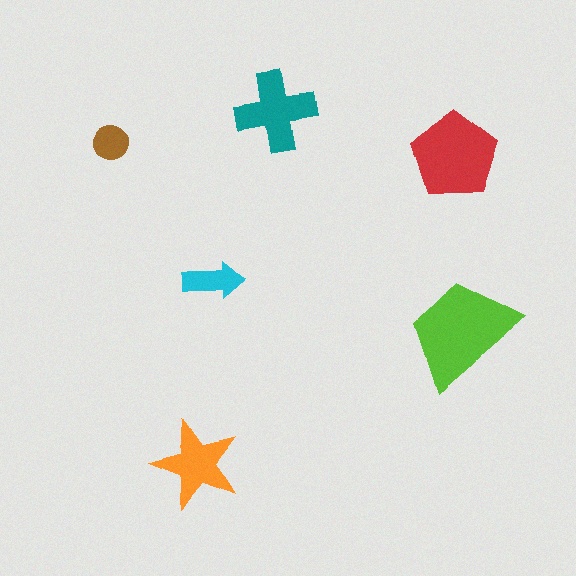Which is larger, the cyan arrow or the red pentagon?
The red pentagon.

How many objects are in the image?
There are 6 objects in the image.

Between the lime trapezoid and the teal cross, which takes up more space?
The lime trapezoid.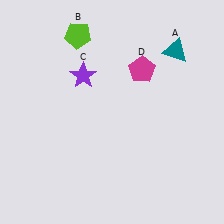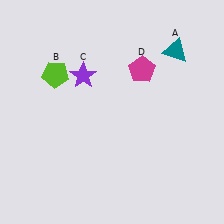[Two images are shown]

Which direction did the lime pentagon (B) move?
The lime pentagon (B) moved down.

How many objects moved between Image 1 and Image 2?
1 object moved between the two images.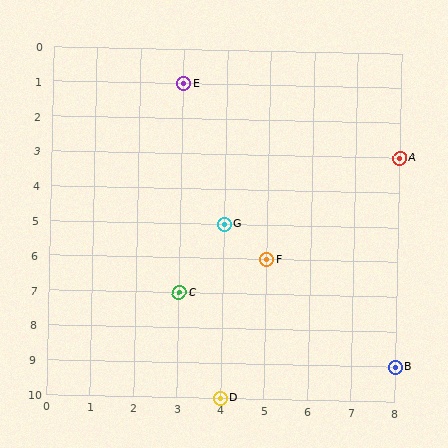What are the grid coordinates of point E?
Point E is at grid coordinates (3, 1).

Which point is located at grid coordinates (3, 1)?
Point E is at (3, 1).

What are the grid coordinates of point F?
Point F is at grid coordinates (5, 6).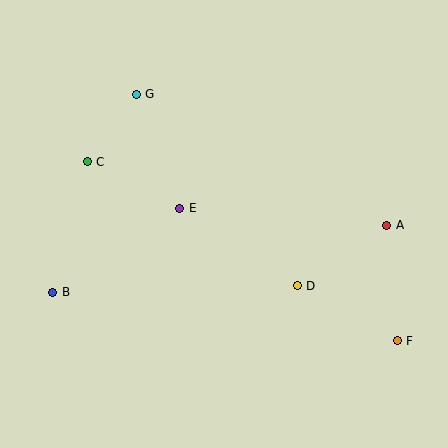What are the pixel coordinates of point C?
Point C is at (87, 162).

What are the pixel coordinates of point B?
Point B is at (53, 292).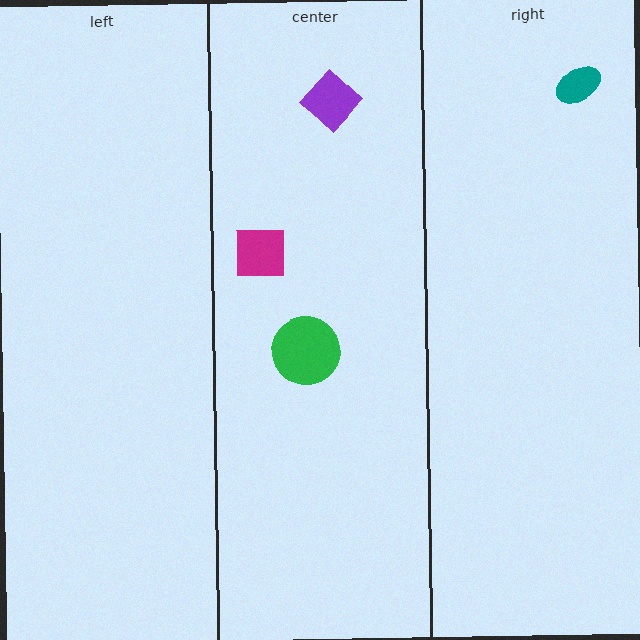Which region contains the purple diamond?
The center region.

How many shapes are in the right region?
1.